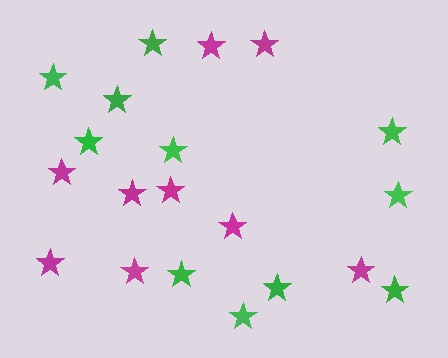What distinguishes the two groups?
There are 2 groups: one group of magenta stars (9) and one group of green stars (11).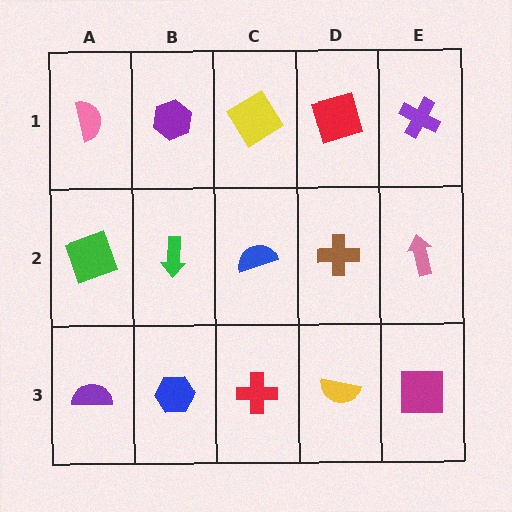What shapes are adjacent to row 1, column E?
A pink arrow (row 2, column E), a red square (row 1, column D).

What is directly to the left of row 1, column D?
A yellow diamond.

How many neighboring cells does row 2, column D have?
4.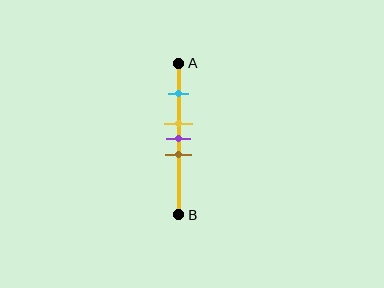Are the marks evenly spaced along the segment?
No, the marks are not evenly spaced.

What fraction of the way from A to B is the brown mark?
The brown mark is approximately 60% (0.6) of the way from A to B.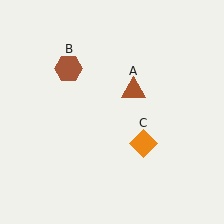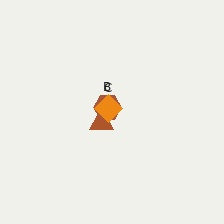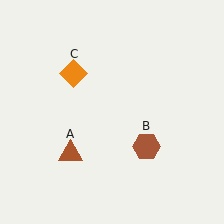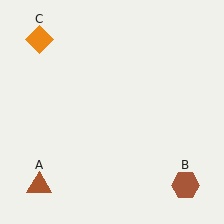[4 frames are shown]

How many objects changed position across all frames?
3 objects changed position: brown triangle (object A), brown hexagon (object B), orange diamond (object C).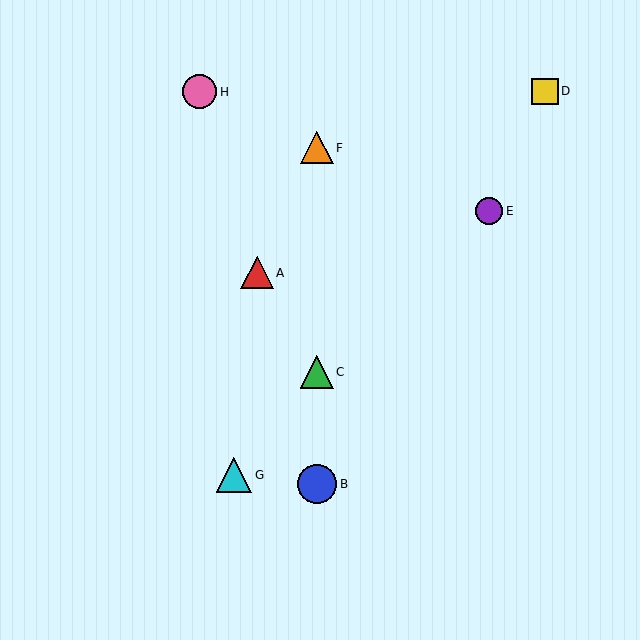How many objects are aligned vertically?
3 objects (B, C, F) are aligned vertically.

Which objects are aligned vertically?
Objects B, C, F are aligned vertically.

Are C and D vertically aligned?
No, C is at x≈317 and D is at x≈545.